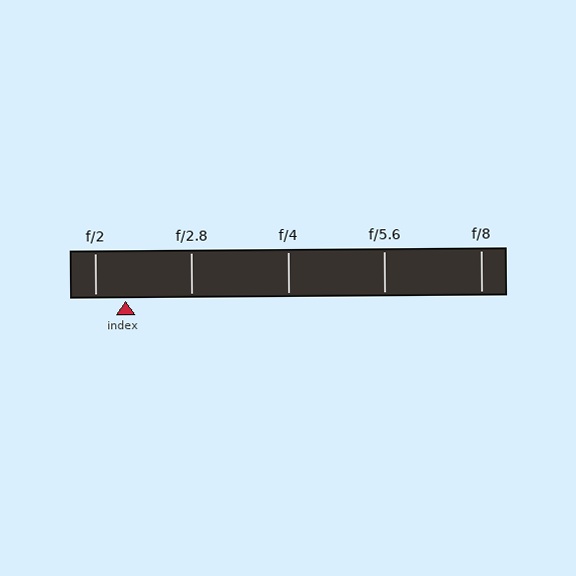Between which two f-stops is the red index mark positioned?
The index mark is between f/2 and f/2.8.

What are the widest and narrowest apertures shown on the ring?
The widest aperture shown is f/2 and the narrowest is f/8.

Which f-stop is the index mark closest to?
The index mark is closest to f/2.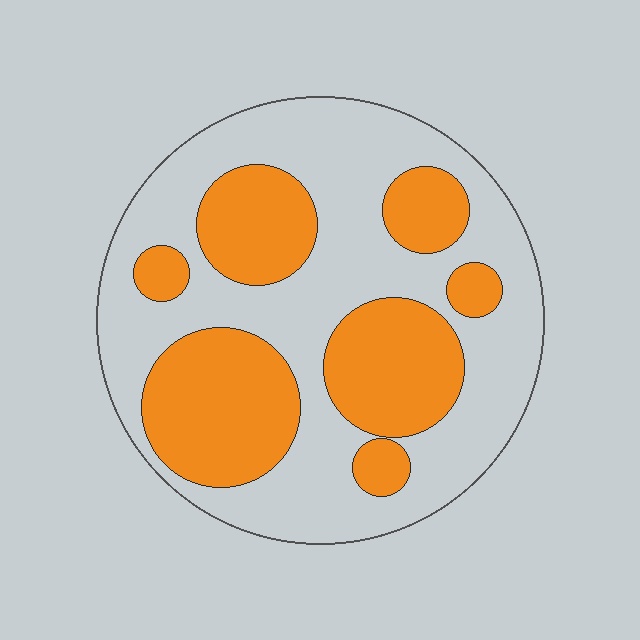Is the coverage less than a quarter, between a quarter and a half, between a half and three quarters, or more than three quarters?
Between a quarter and a half.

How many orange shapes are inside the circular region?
7.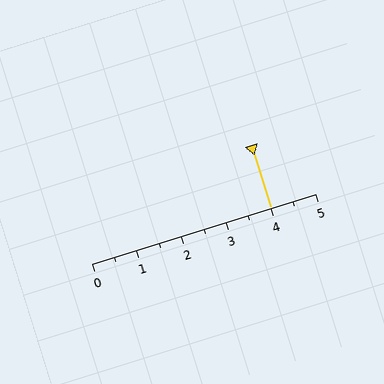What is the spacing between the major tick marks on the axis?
The major ticks are spaced 1 apart.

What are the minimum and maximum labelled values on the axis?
The axis runs from 0 to 5.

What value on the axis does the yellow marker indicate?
The marker indicates approximately 4.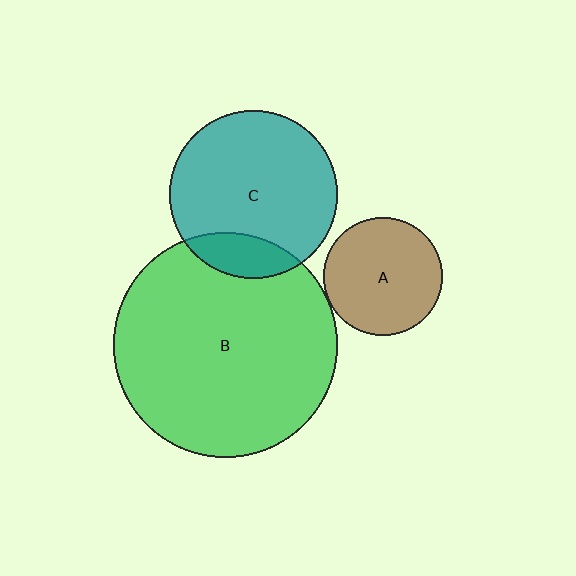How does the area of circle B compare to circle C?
Approximately 1.8 times.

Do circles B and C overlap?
Yes.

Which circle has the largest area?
Circle B (green).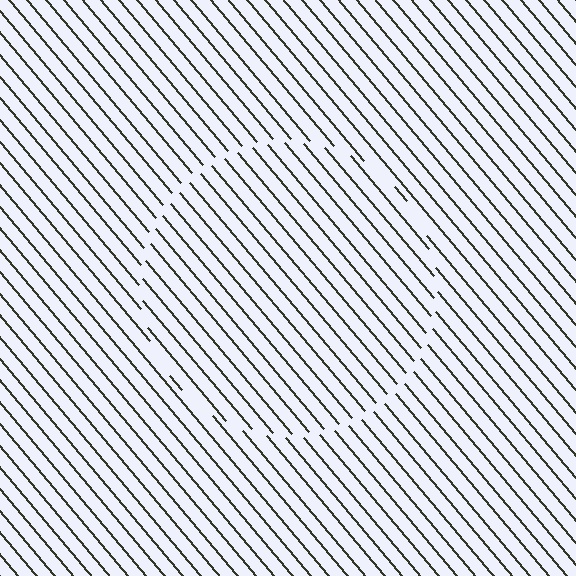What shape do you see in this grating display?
An illusory circle. The interior of the shape contains the same grating, shifted by half a period — the contour is defined by the phase discontinuity where line-ends from the inner and outer gratings abut.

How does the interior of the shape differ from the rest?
The interior of the shape contains the same grating, shifted by half a period — the contour is defined by the phase discontinuity where line-ends from the inner and outer gratings abut.